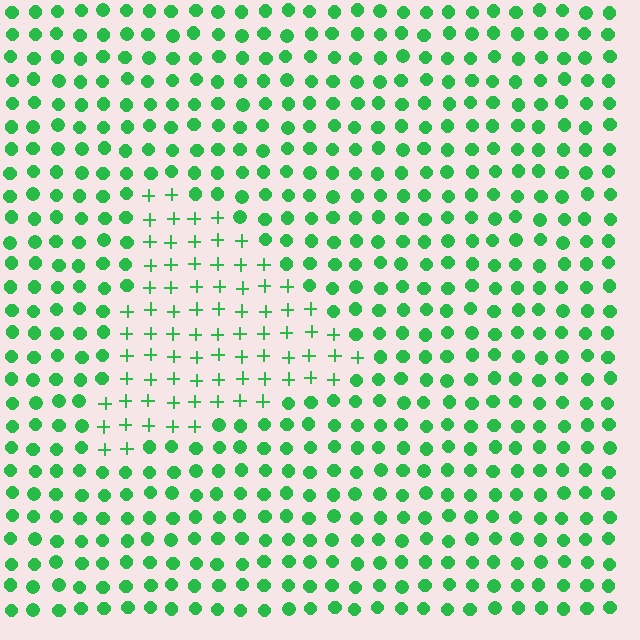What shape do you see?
I see a triangle.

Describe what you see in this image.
The image is filled with small green elements arranged in a uniform grid. A triangle-shaped region contains plus signs, while the surrounding area contains circles. The boundary is defined purely by the change in element shape.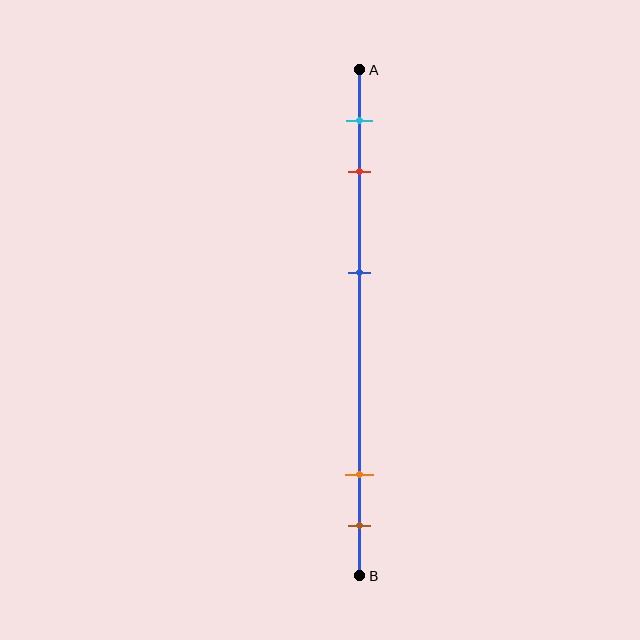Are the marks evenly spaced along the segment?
No, the marks are not evenly spaced.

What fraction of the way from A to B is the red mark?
The red mark is approximately 20% (0.2) of the way from A to B.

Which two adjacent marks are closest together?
The orange and brown marks are the closest adjacent pair.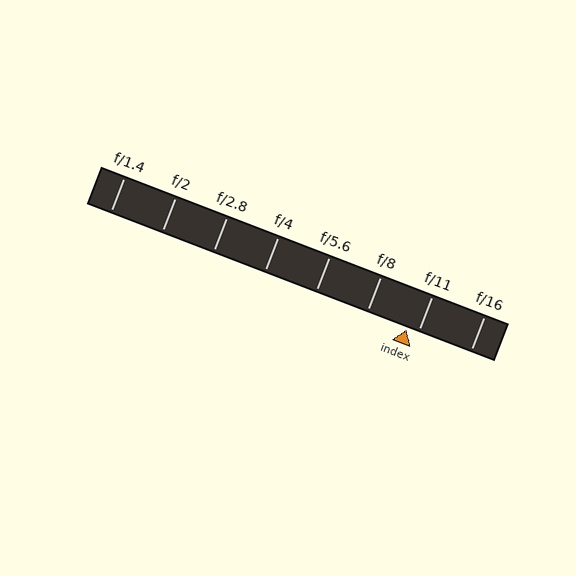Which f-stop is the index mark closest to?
The index mark is closest to f/11.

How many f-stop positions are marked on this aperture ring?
There are 8 f-stop positions marked.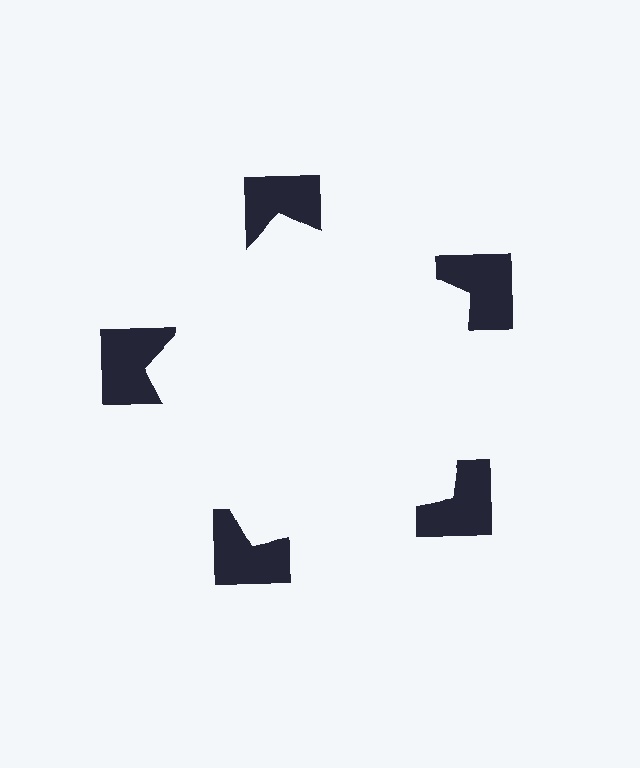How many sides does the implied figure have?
5 sides.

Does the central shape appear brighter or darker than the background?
It typically appears slightly brighter than the background, even though no actual brightness change is drawn.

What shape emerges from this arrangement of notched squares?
An illusory pentagon — its edges are inferred from the aligned wedge cuts in the notched squares, not physically drawn.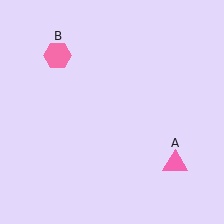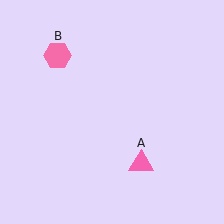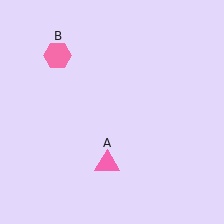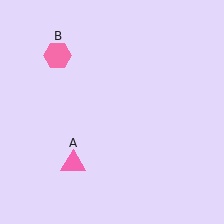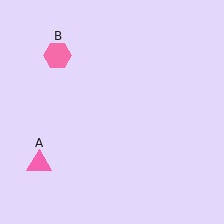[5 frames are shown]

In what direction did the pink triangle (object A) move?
The pink triangle (object A) moved left.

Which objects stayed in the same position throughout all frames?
Pink hexagon (object B) remained stationary.